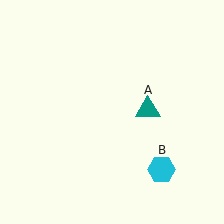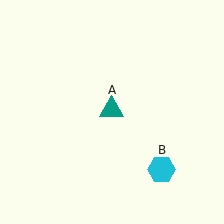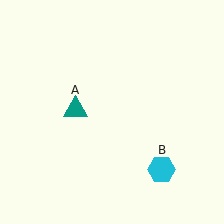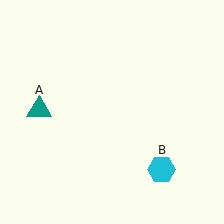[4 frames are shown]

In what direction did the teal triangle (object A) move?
The teal triangle (object A) moved left.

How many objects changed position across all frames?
1 object changed position: teal triangle (object A).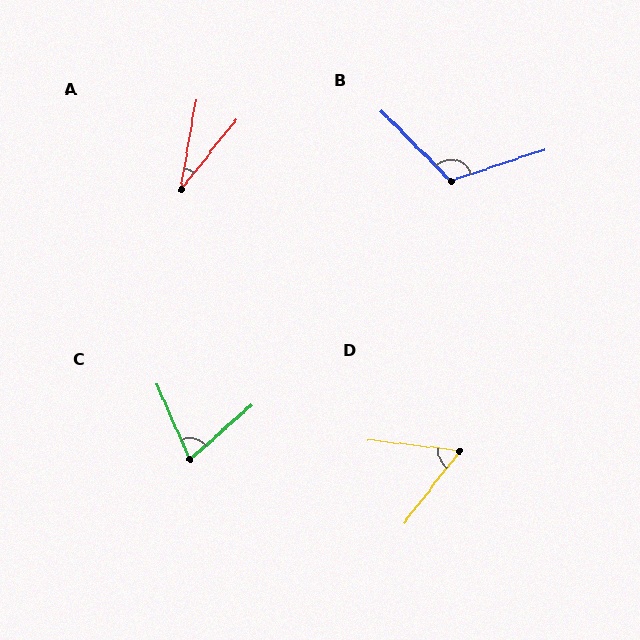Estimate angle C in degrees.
Approximately 73 degrees.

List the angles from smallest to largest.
A (29°), D (59°), C (73°), B (117°).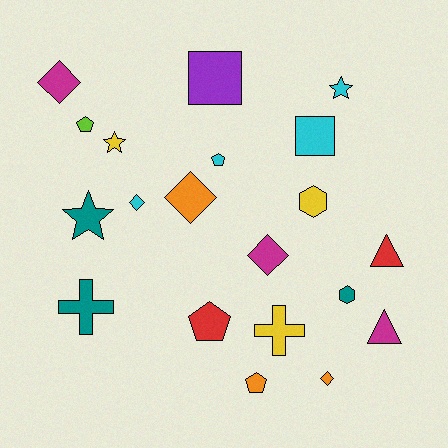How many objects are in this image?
There are 20 objects.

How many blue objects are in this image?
There are no blue objects.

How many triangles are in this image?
There are 2 triangles.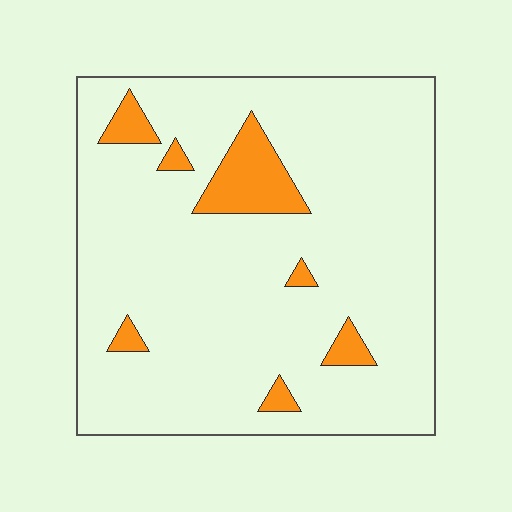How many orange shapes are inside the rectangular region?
7.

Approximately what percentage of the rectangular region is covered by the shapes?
Approximately 10%.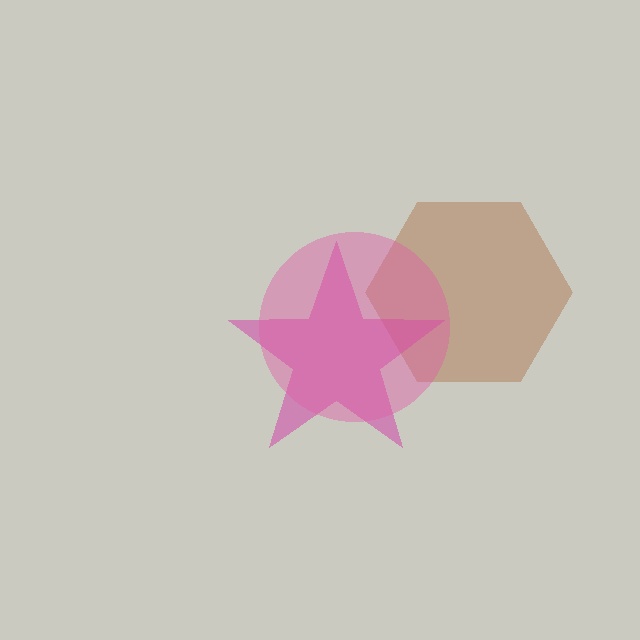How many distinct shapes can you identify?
There are 3 distinct shapes: a brown hexagon, a magenta star, a pink circle.